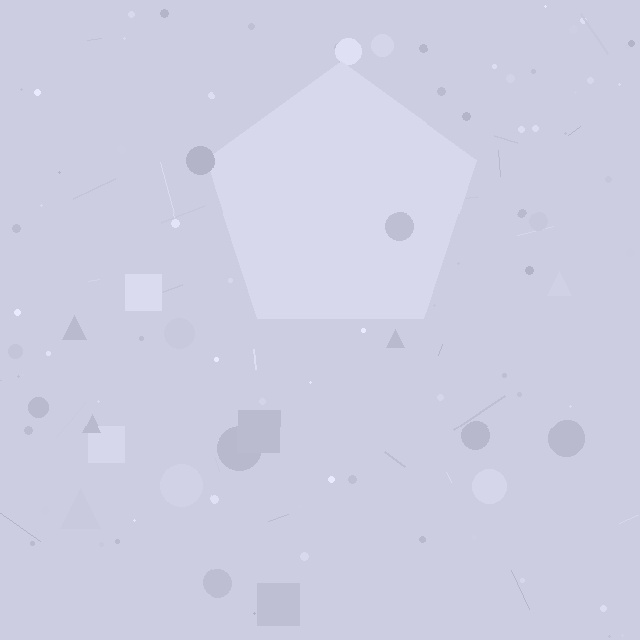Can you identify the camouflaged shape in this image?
The camouflaged shape is a pentagon.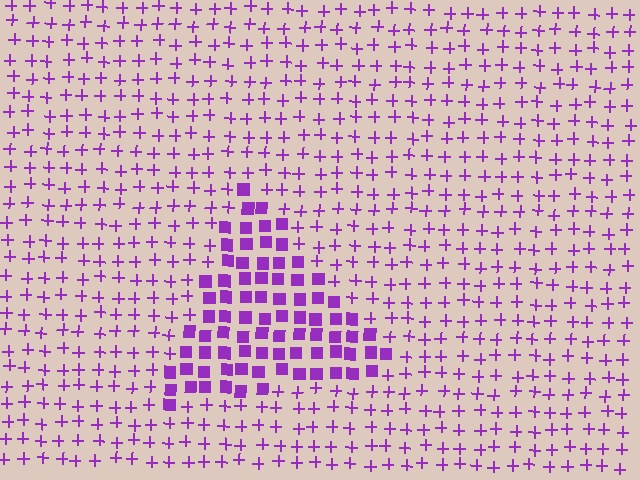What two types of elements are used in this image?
The image uses squares inside the triangle region and plus signs outside it.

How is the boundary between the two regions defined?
The boundary is defined by a change in element shape: squares inside vs. plus signs outside. All elements share the same color and spacing.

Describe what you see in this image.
The image is filled with small purple elements arranged in a uniform grid. A triangle-shaped region contains squares, while the surrounding area contains plus signs. The boundary is defined purely by the change in element shape.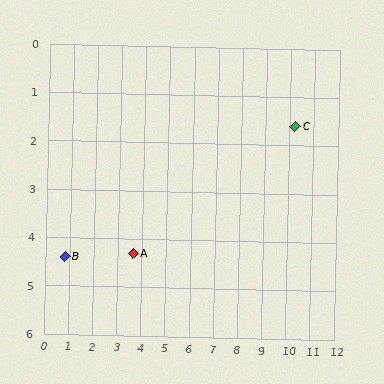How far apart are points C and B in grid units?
Points C and B are about 9.8 grid units apart.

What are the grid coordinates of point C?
Point C is at approximately (10.2, 1.6).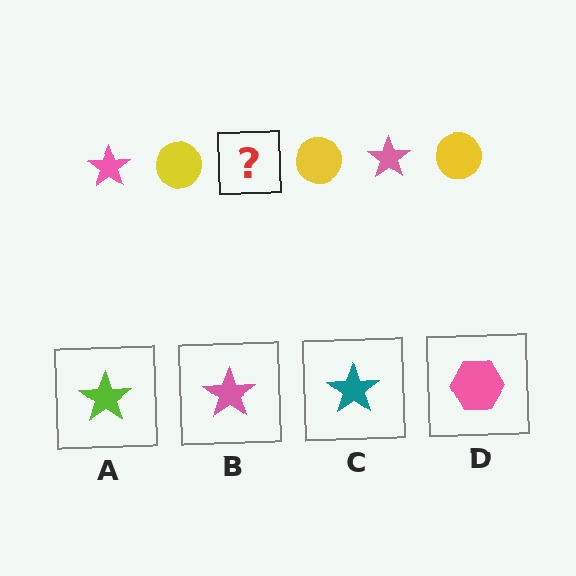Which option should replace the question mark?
Option B.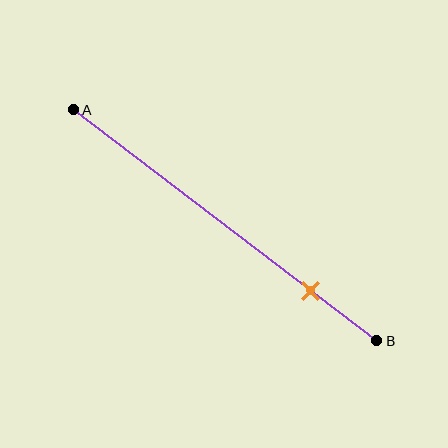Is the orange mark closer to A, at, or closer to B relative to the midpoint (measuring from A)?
The orange mark is closer to point B than the midpoint of segment AB.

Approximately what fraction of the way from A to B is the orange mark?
The orange mark is approximately 80% of the way from A to B.